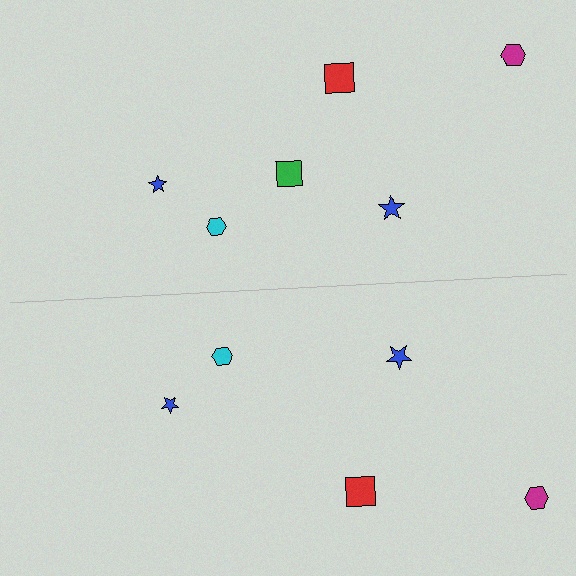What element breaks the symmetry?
A green square is missing from the bottom side.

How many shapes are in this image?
There are 11 shapes in this image.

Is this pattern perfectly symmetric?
No, the pattern is not perfectly symmetric. A green square is missing from the bottom side.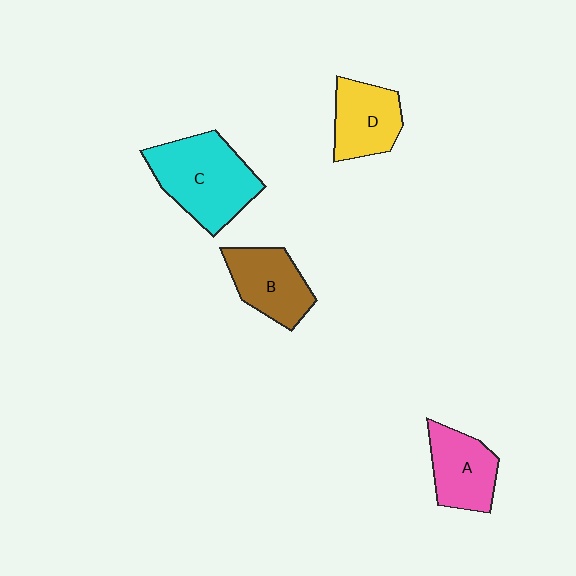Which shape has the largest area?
Shape C (cyan).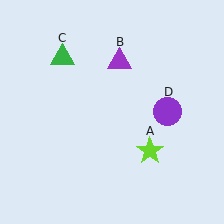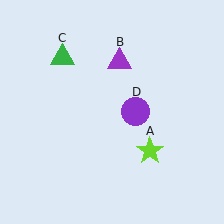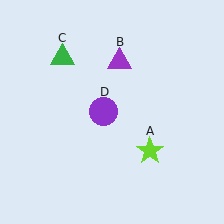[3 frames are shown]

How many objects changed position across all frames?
1 object changed position: purple circle (object D).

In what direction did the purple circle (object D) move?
The purple circle (object D) moved left.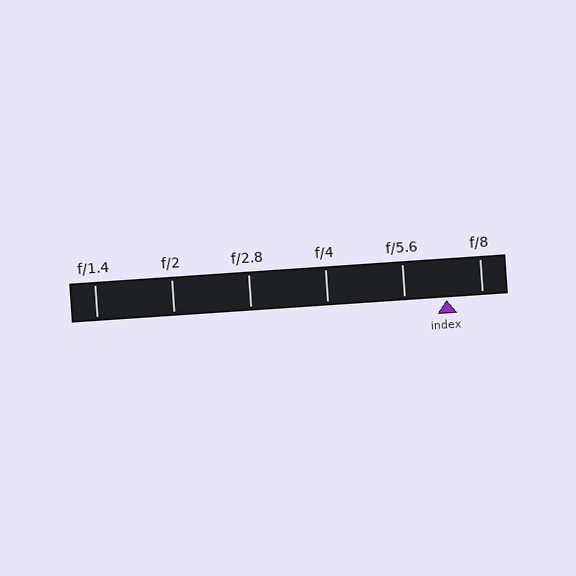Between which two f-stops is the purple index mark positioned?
The index mark is between f/5.6 and f/8.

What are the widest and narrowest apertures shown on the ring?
The widest aperture shown is f/1.4 and the narrowest is f/8.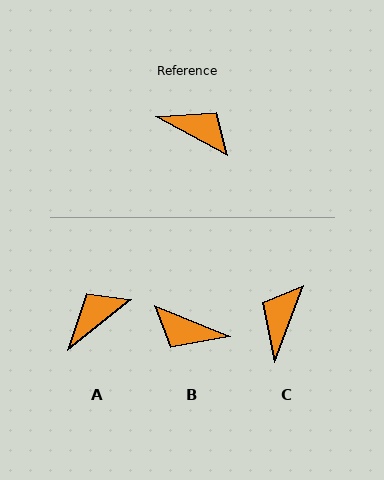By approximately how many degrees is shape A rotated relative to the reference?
Approximately 67 degrees counter-clockwise.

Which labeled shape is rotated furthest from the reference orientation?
B, about 173 degrees away.